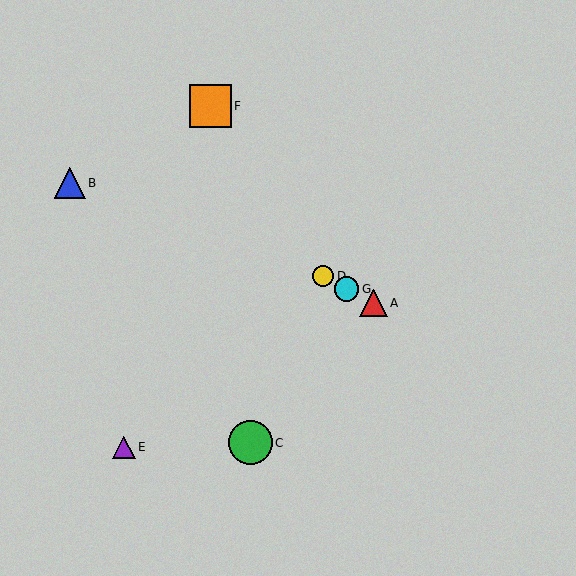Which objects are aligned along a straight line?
Objects A, D, G are aligned along a straight line.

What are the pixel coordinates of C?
Object C is at (250, 443).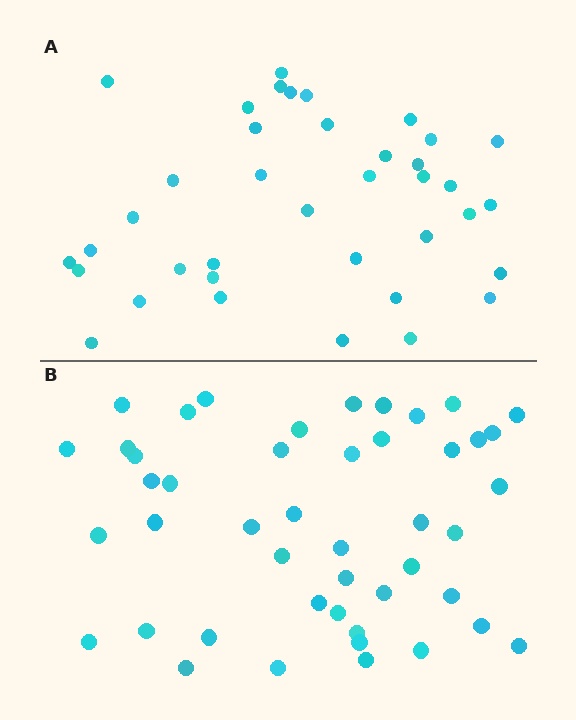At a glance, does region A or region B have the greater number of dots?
Region B (the bottom region) has more dots.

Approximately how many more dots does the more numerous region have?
Region B has roughly 8 or so more dots than region A.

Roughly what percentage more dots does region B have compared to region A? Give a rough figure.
About 20% more.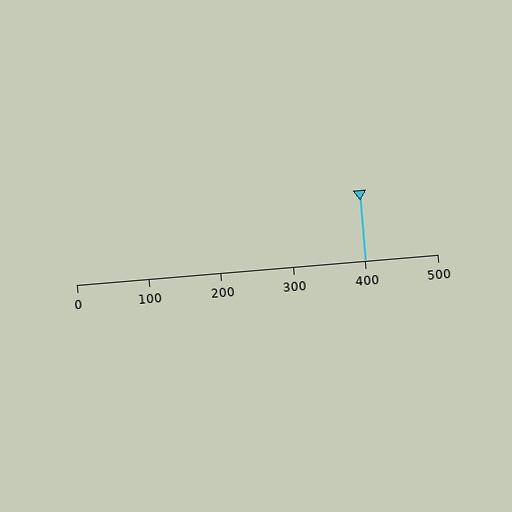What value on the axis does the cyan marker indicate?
The marker indicates approximately 400.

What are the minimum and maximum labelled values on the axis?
The axis runs from 0 to 500.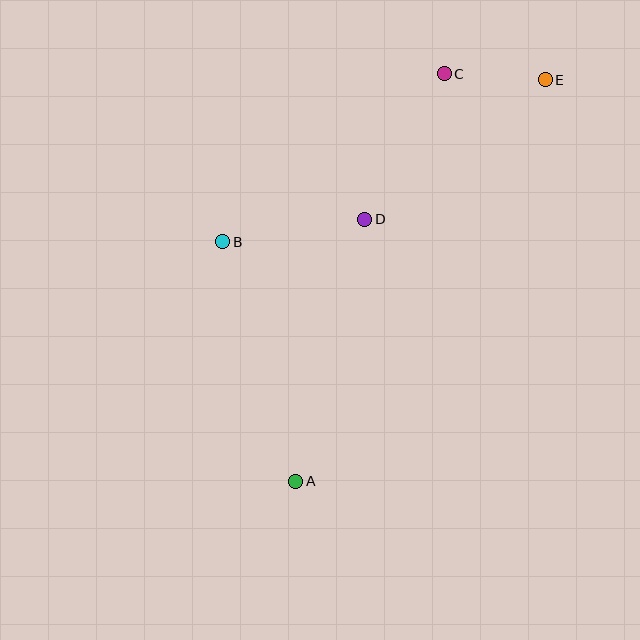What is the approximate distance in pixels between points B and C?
The distance between B and C is approximately 278 pixels.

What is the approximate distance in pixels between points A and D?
The distance between A and D is approximately 271 pixels.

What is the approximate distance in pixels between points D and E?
The distance between D and E is approximately 228 pixels.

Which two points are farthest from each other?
Points A and E are farthest from each other.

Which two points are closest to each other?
Points C and E are closest to each other.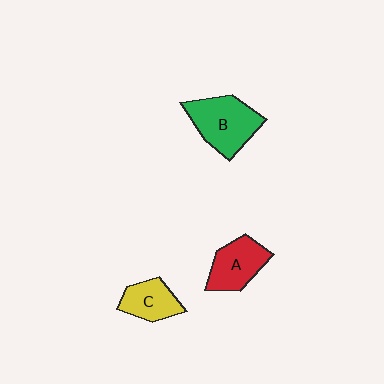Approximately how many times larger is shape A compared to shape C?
Approximately 1.2 times.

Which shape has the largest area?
Shape B (green).